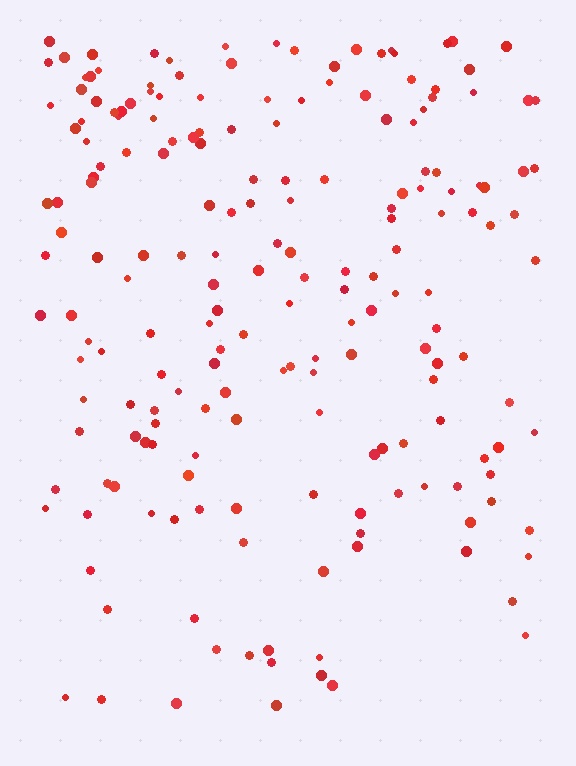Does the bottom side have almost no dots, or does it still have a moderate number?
Still a moderate number, just noticeably fewer than the top.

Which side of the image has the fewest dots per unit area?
The bottom.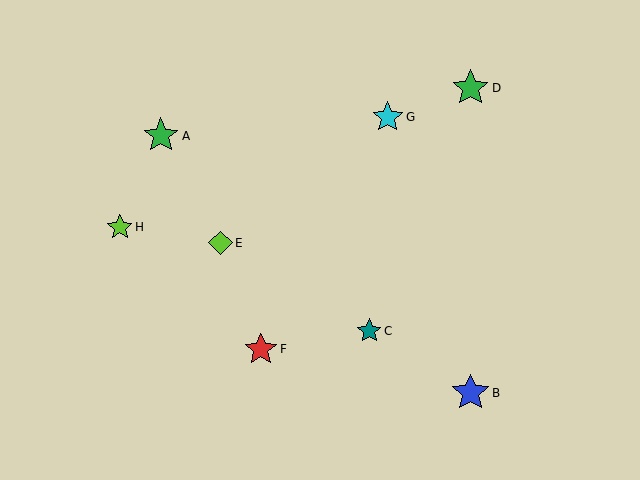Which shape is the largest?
The blue star (labeled B) is the largest.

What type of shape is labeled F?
Shape F is a red star.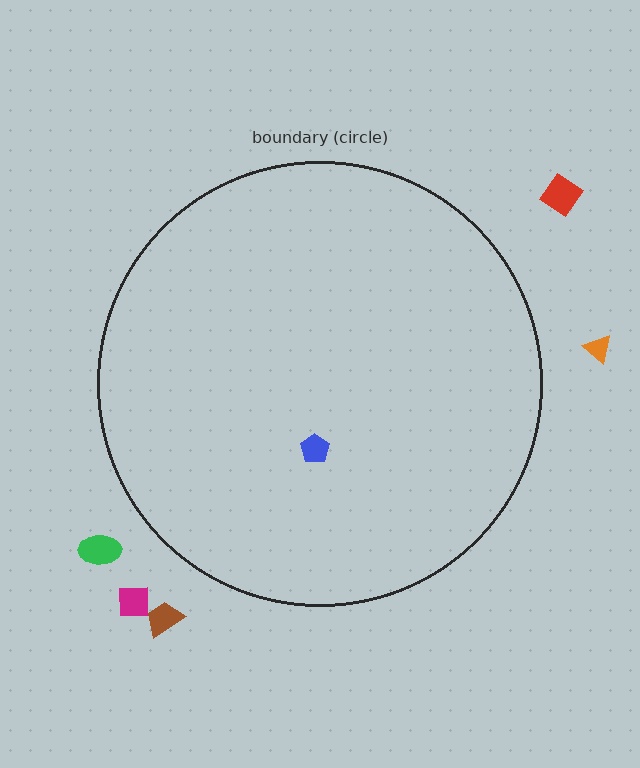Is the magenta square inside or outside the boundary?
Outside.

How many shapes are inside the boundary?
1 inside, 5 outside.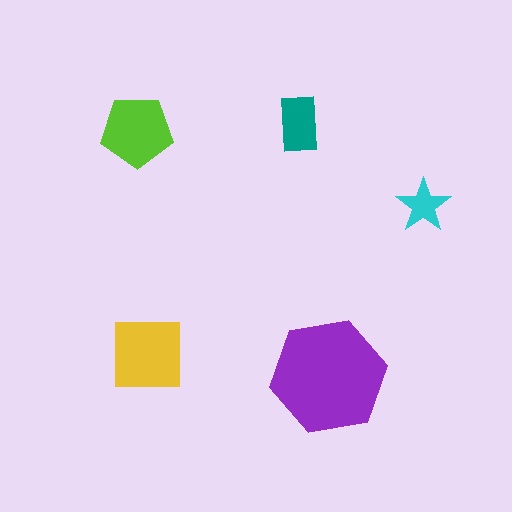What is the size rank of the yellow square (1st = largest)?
2nd.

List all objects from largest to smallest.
The purple hexagon, the yellow square, the lime pentagon, the teal rectangle, the cyan star.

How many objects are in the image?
There are 5 objects in the image.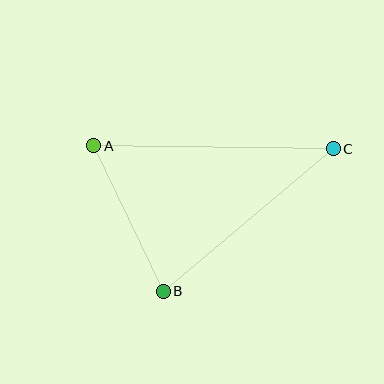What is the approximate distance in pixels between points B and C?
The distance between B and C is approximately 222 pixels.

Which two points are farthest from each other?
Points A and C are farthest from each other.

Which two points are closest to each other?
Points A and B are closest to each other.